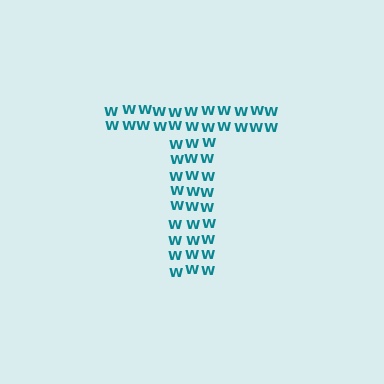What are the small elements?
The small elements are letter W's.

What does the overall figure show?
The overall figure shows the letter T.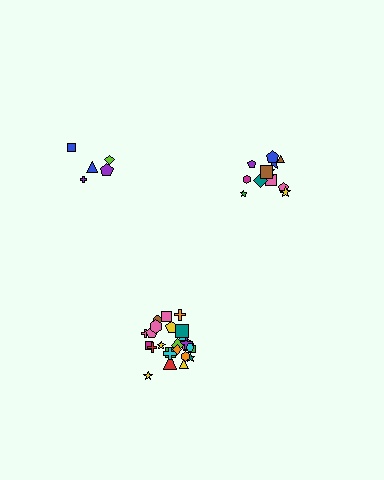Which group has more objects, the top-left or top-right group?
The top-right group.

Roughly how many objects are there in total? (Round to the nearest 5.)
Roughly 40 objects in total.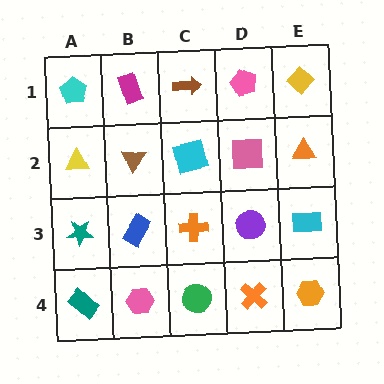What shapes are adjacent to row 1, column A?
A yellow triangle (row 2, column A), a magenta rectangle (row 1, column B).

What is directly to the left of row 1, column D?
A brown arrow.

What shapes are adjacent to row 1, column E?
An orange triangle (row 2, column E), a pink pentagon (row 1, column D).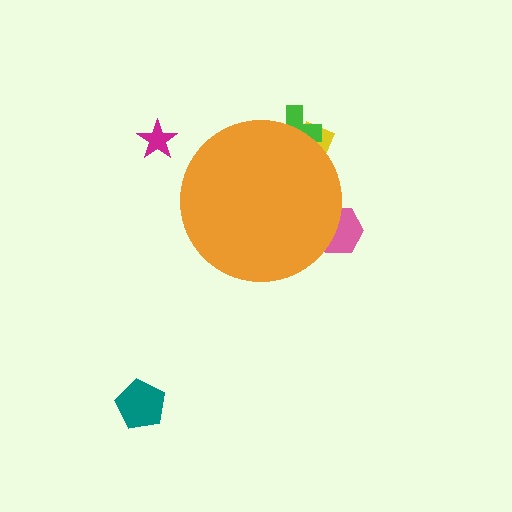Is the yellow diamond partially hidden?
Yes, the yellow diamond is partially hidden behind the orange circle.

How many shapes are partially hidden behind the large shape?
3 shapes are partially hidden.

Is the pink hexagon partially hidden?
Yes, the pink hexagon is partially hidden behind the orange circle.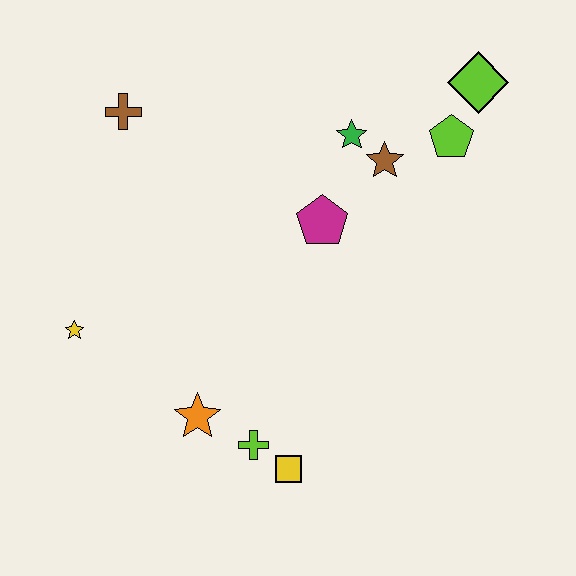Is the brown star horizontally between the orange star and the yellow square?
No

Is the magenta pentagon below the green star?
Yes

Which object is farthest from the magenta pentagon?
The yellow star is farthest from the magenta pentagon.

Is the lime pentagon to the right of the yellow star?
Yes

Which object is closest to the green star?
The brown star is closest to the green star.